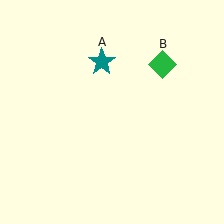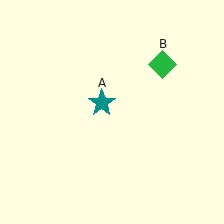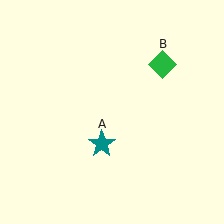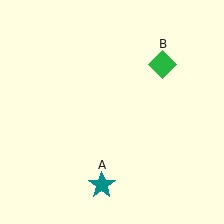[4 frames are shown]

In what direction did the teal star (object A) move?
The teal star (object A) moved down.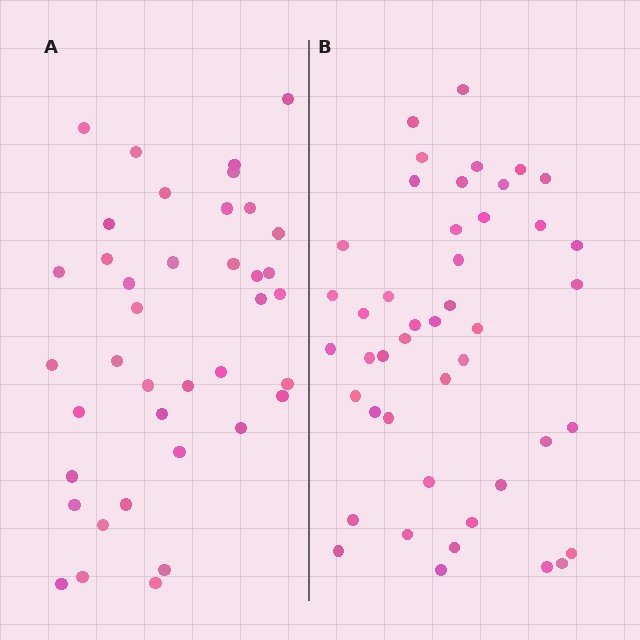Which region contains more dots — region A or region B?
Region B (the right region) has more dots.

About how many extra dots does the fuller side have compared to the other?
Region B has about 6 more dots than region A.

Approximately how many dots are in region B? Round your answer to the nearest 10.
About 40 dots. (The exact count is 45, which rounds to 40.)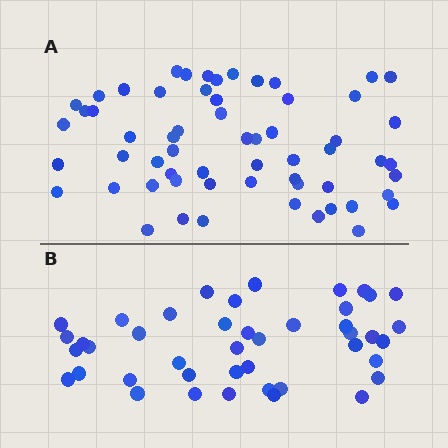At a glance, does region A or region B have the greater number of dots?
Region A (the top region) has more dots.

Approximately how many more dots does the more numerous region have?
Region A has approximately 15 more dots than region B.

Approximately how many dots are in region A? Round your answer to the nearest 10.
About 60 dots.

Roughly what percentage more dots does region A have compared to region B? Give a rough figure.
About 40% more.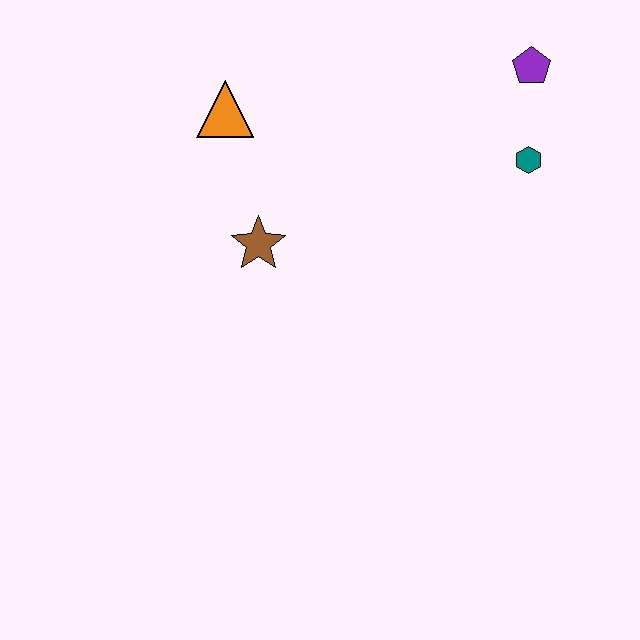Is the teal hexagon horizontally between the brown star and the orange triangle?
No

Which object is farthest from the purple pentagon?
The brown star is farthest from the purple pentagon.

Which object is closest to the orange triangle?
The brown star is closest to the orange triangle.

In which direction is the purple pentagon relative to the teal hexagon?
The purple pentagon is above the teal hexagon.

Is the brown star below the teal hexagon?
Yes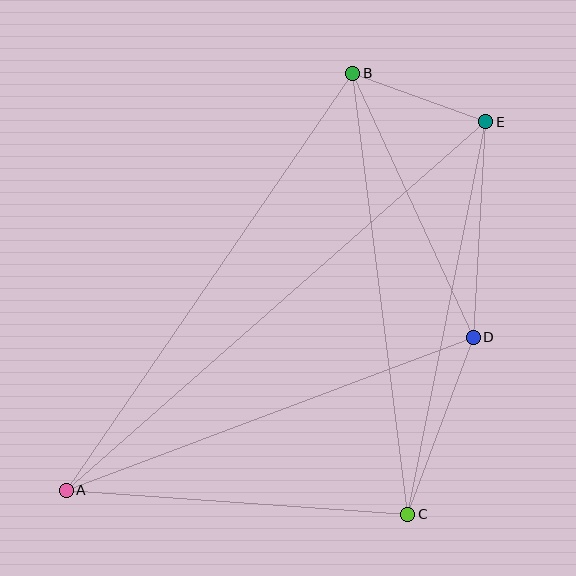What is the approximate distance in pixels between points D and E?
The distance between D and E is approximately 216 pixels.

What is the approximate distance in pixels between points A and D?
The distance between A and D is approximately 435 pixels.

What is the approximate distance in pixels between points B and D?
The distance between B and D is approximately 290 pixels.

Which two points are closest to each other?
Points B and E are closest to each other.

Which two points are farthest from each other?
Points A and E are farthest from each other.